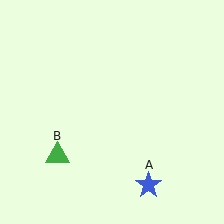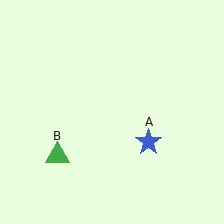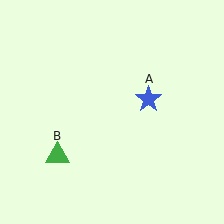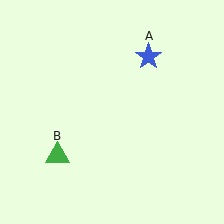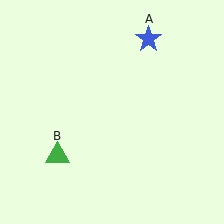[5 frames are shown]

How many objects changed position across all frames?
1 object changed position: blue star (object A).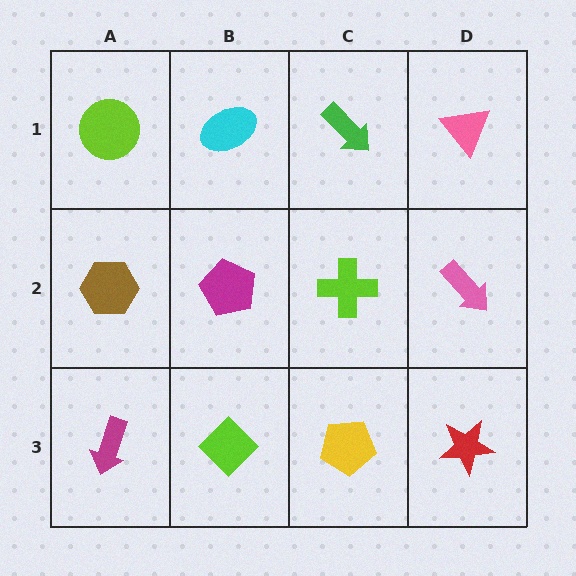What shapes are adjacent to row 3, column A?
A brown hexagon (row 2, column A), a lime diamond (row 3, column B).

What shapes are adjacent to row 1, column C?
A lime cross (row 2, column C), a cyan ellipse (row 1, column B), a pink triangle (row 1, column D).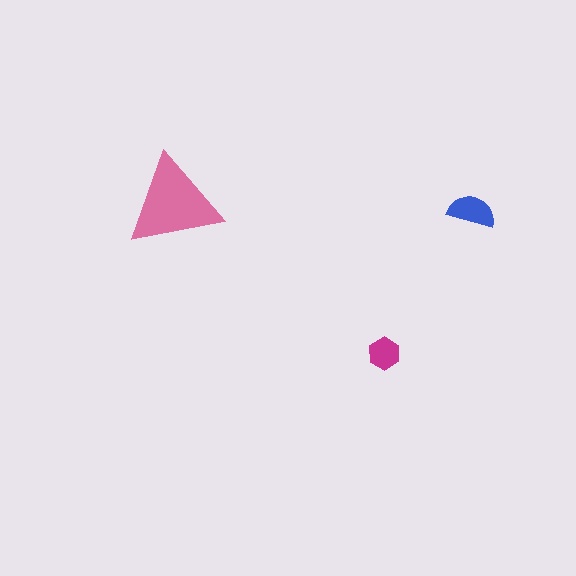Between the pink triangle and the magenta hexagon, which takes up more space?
The pink triangle.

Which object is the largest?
The pink triangle.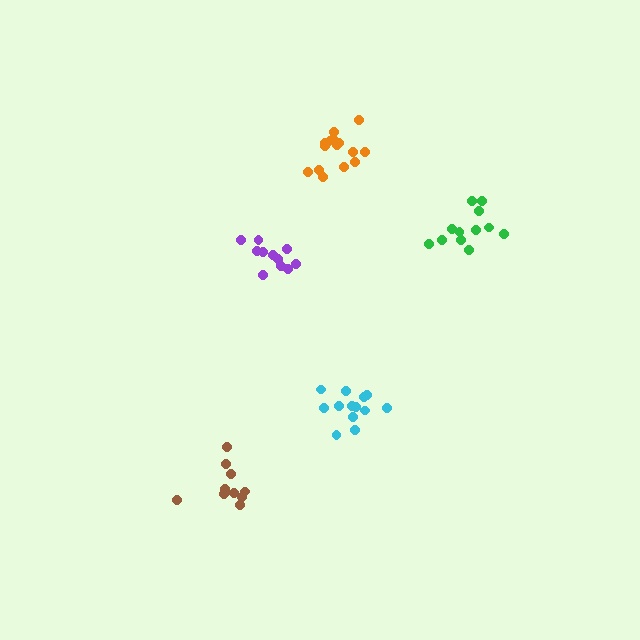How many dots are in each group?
Group 1: 12 dots, Group 2: 11 dots, Group 3: 15 dots, Group 4: 11 dots, Group 5: 13 dots (62 total).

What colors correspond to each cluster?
The clusters are colored: green, brown, orange, purple, cyan.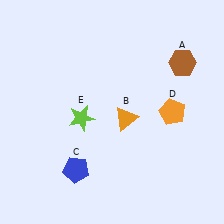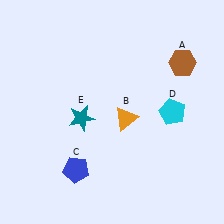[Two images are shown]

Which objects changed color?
D changed from orange to cyan. E changed from lime to teal.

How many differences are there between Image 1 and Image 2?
There are 2 differences between the two images.